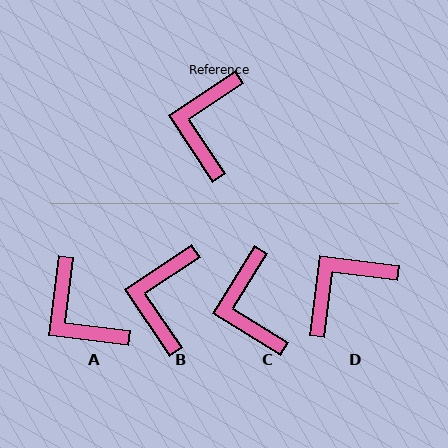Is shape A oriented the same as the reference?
No, it is off by about 49 degrees.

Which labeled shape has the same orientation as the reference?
B.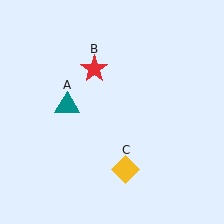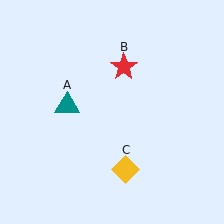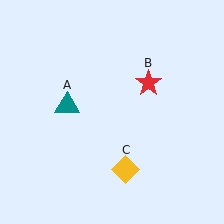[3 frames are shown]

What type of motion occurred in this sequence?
The red star (object B) rotated clockwise around the center of the scene.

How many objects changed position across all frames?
1 object changed position: red star (object B).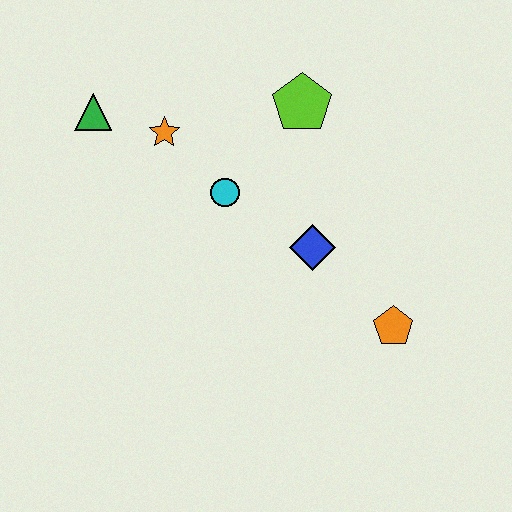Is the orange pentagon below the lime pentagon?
Yes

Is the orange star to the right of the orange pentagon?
No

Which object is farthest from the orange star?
The orange pentagon is farthest from the orange star.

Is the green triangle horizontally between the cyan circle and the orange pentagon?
No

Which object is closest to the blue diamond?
The cyan circle is closest to the blue diamond.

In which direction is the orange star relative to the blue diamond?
The orange star is to the left of the blue diamond.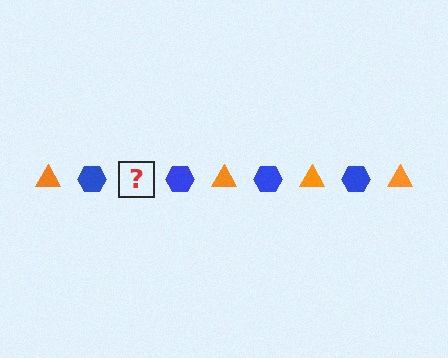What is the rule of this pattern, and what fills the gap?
The rule is that the pattern alternates between orange triangle and blue hexagon. The gap should be filled with an orange triangle.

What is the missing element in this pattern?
The missing element is an orange triangle.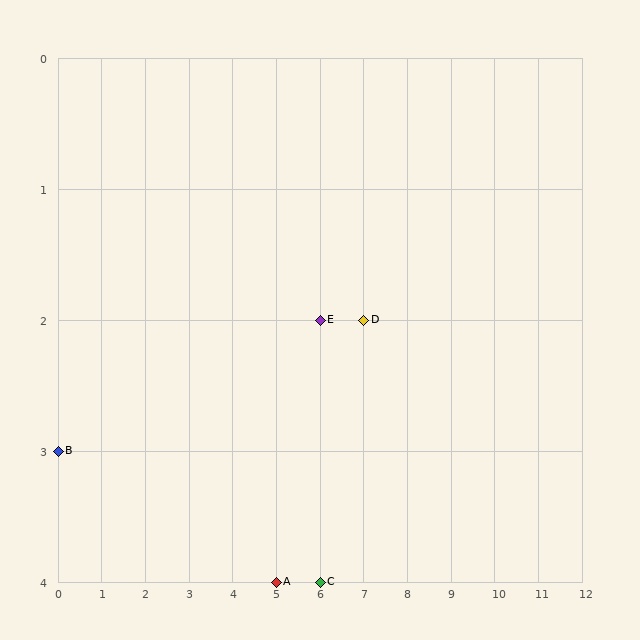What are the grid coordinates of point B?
Point B is at grid coordinates (0, 3).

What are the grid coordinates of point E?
Point E is at grid coordinates (6, 2).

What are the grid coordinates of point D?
Point D is at grid coordinates (7, 2).